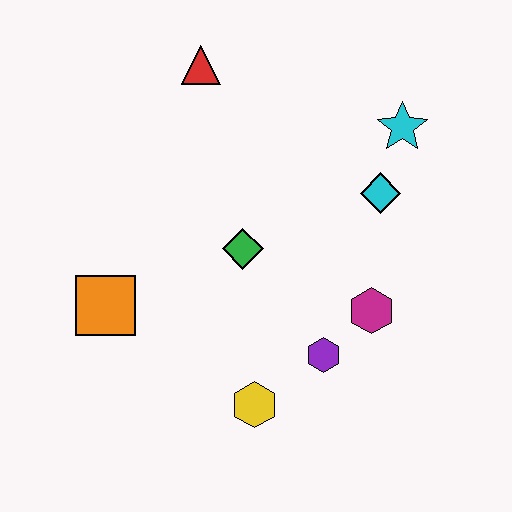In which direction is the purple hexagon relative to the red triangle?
The purple hexagon is below the red triangle.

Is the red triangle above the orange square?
Yes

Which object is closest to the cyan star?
The cyan diamond is closest to the cyan star.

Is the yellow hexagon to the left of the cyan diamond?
Yes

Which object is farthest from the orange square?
The cyan star is farthest from the orange square.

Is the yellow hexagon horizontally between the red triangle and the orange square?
No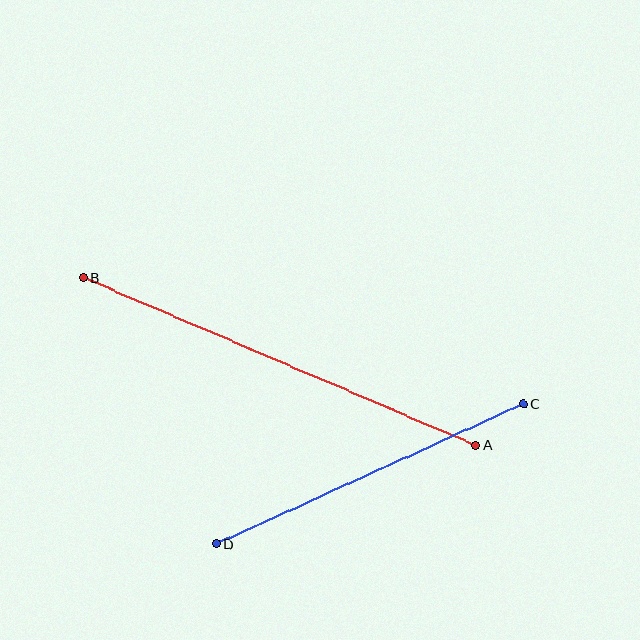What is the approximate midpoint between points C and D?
The midpoint is at approximately (370, 474) pixels.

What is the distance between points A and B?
The distance is approximately 427 pixels.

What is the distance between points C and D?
The distance is approximately 337 pixels.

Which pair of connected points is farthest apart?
Points A and B are farthest apart.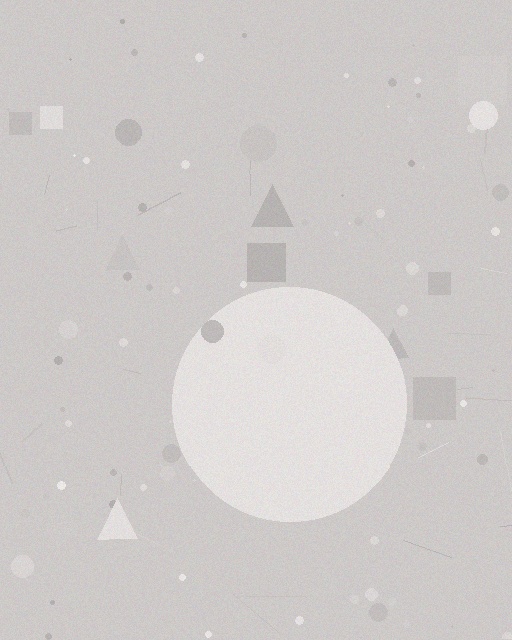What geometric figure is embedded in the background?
A circle is embedded in the background.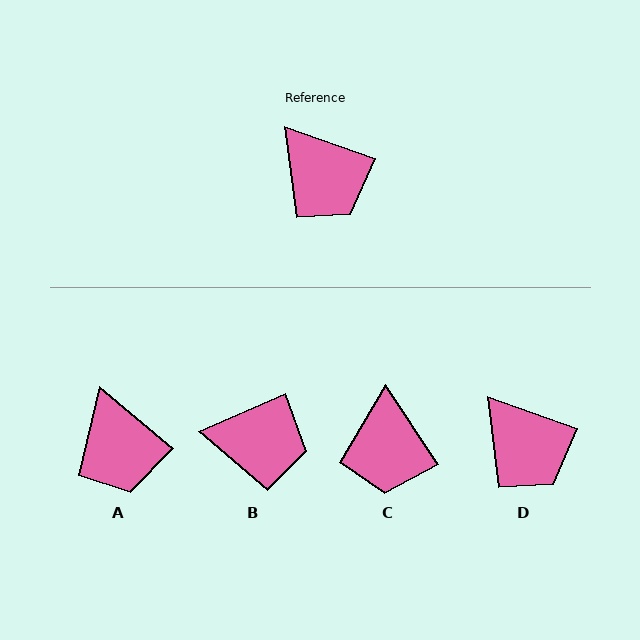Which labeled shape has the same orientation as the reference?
D.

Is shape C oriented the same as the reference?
No, it is off by about 37 degrees.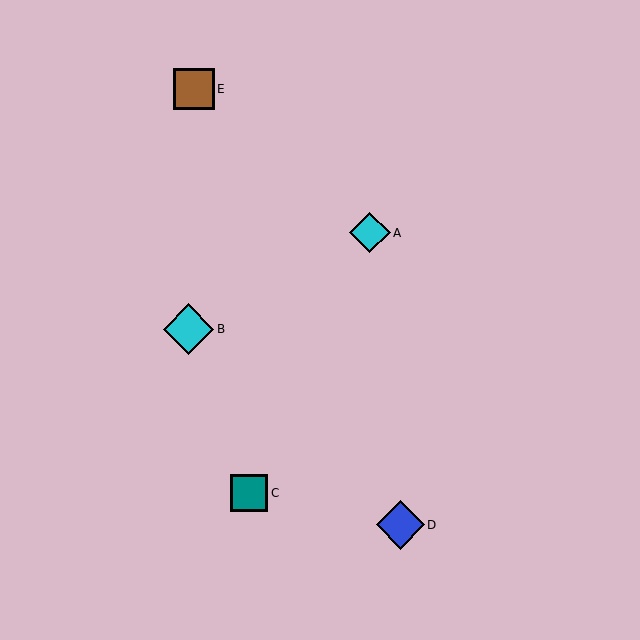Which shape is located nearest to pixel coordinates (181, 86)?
The brown square (labeled E) at (194, 89) is nearest to that location.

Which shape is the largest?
The cyan diamond (labeled B) is the largest.